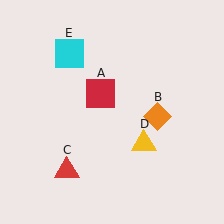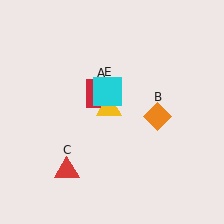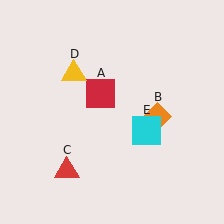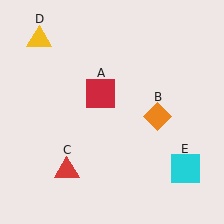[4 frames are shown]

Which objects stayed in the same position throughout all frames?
Red square (object A) and orange diamond (object B) and red triangle (object C) remained stationary.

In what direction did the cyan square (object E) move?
The cyan square (object E) moved down and to the right.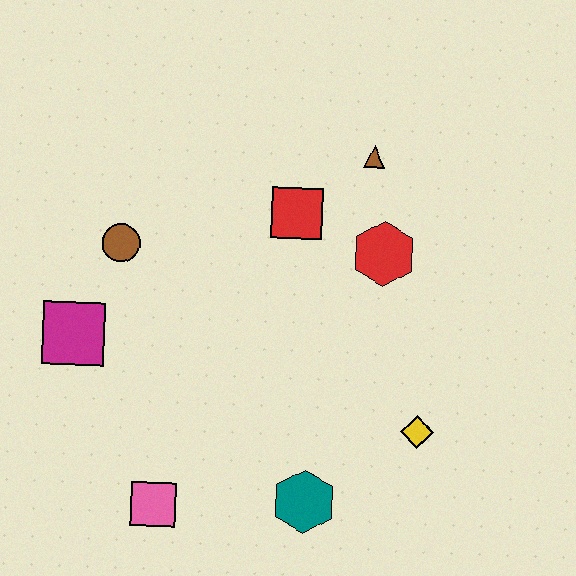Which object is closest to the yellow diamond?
The teal hexagon is closest to the yellow diamond.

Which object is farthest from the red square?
The pink square is farthest from the red square.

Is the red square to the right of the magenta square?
Yes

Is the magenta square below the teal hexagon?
No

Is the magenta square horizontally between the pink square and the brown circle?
No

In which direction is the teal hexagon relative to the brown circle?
The teal hexagon is below the brown circle.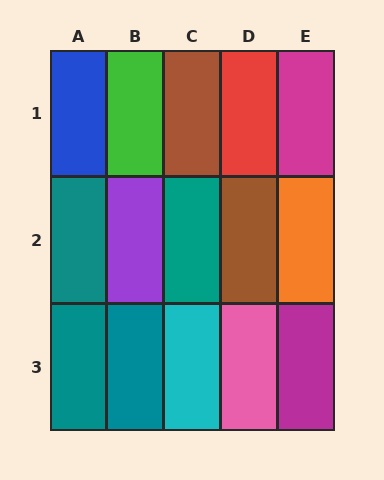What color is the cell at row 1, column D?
Red.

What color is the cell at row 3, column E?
Magenta.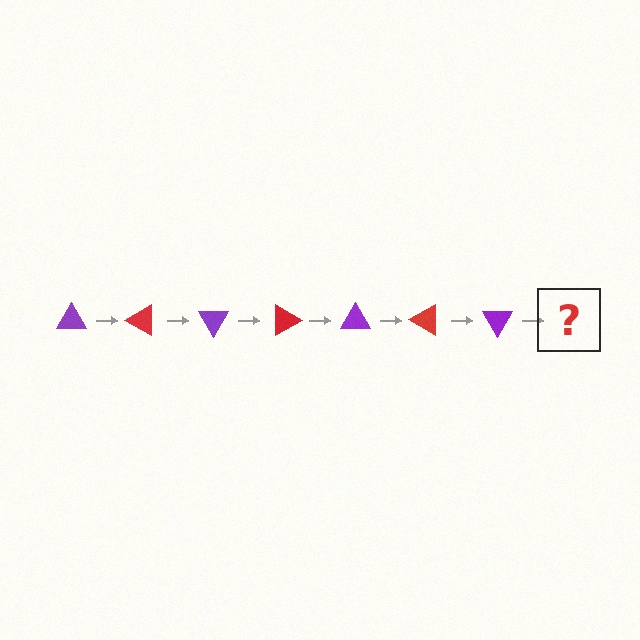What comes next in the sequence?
The next element should be a red triangle, rotated 210 degrees from the start.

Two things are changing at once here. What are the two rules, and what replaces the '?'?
The two rules are that it rotates 30 degrees each step and the color cycles through purple and red. The '?' should be a red triangle, rotated 210 degrees from the start.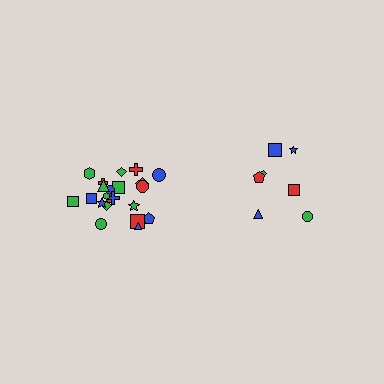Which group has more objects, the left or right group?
The left group.